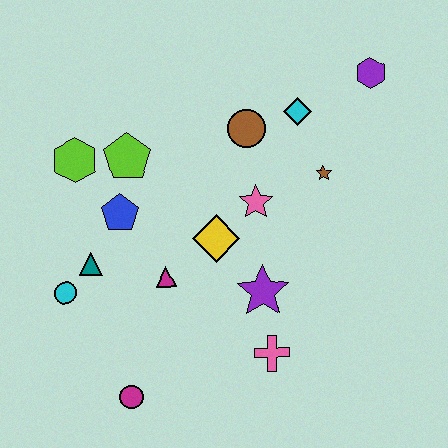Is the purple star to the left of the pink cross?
Yes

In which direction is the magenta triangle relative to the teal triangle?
The magenta triangle is to the right of the teal triangle.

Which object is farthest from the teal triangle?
The purple hexagon is farthest from the teal triangle.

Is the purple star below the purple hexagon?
Yes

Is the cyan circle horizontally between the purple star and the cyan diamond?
No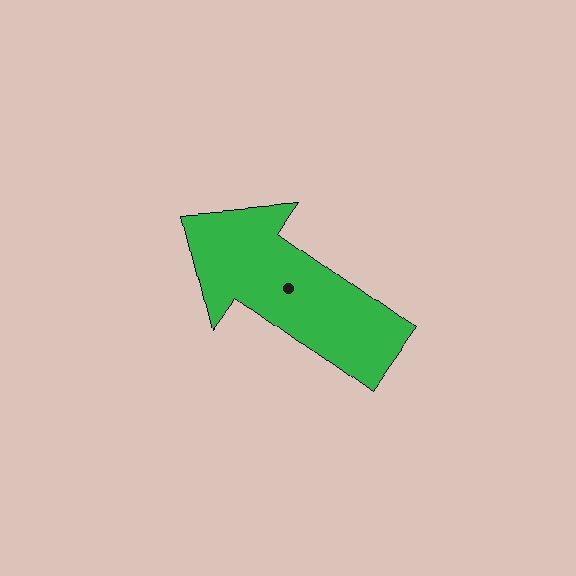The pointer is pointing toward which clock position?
Roughly 10 o'clock.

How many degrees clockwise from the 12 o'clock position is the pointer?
Approximately 306 degrees.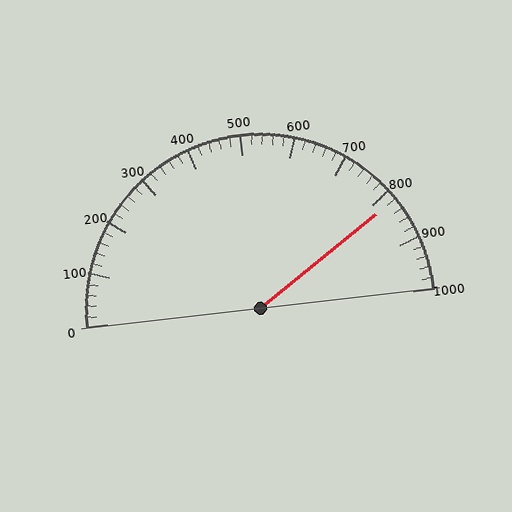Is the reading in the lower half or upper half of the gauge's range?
The reading is in the upper half of the range (0 to 1000).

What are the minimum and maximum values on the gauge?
The gauge ranges from 0 to 1000.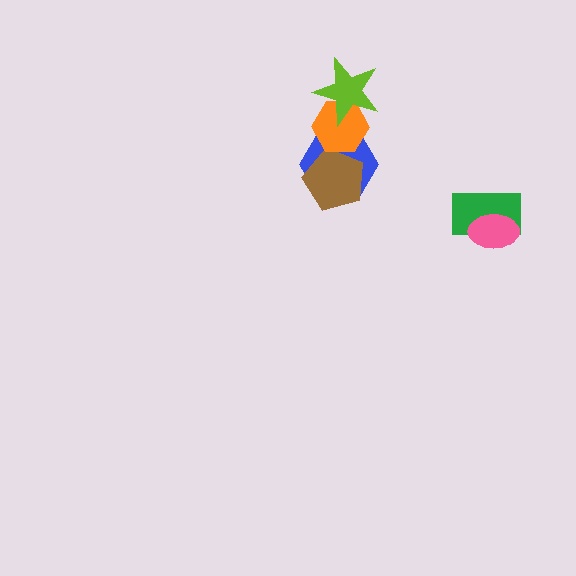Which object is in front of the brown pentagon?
The orange hexagon is in front of the brown pentagon.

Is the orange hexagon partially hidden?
Yes, it is partially covered by another shape.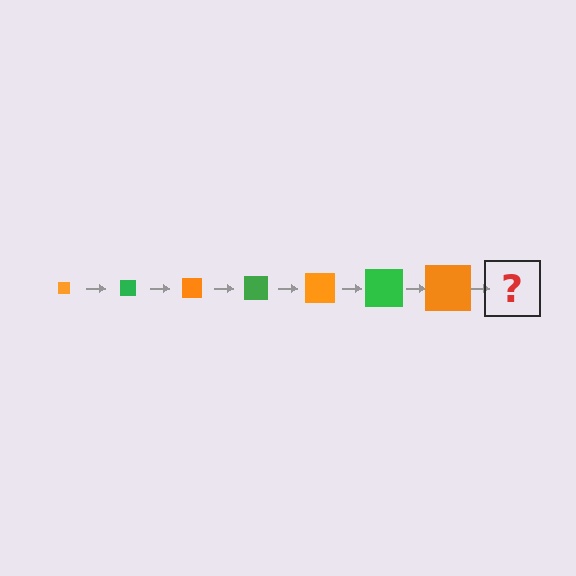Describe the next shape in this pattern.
It should be a green square, larger than the previous one.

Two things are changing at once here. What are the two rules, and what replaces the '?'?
The two rules are that the square grows larger each step and the color cycles through orange and green. The '?' should be a green square, larger than the previous one.